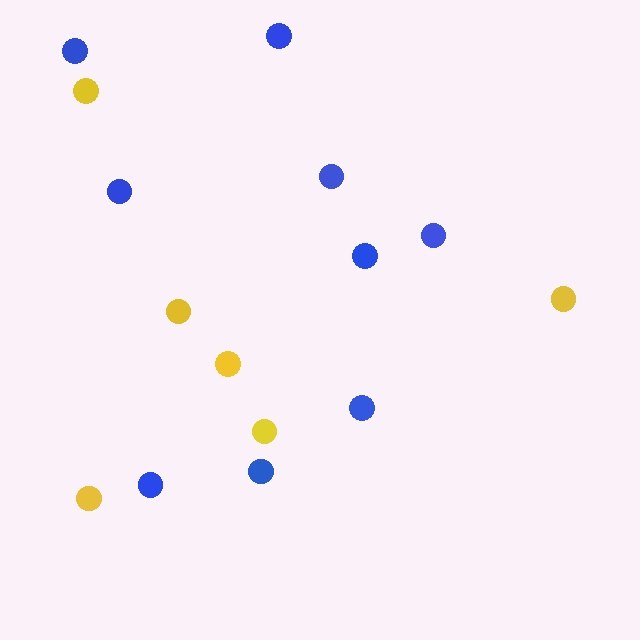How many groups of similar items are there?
There are 2 groups: one group of blue circles (9) and one group of yellow circles (6).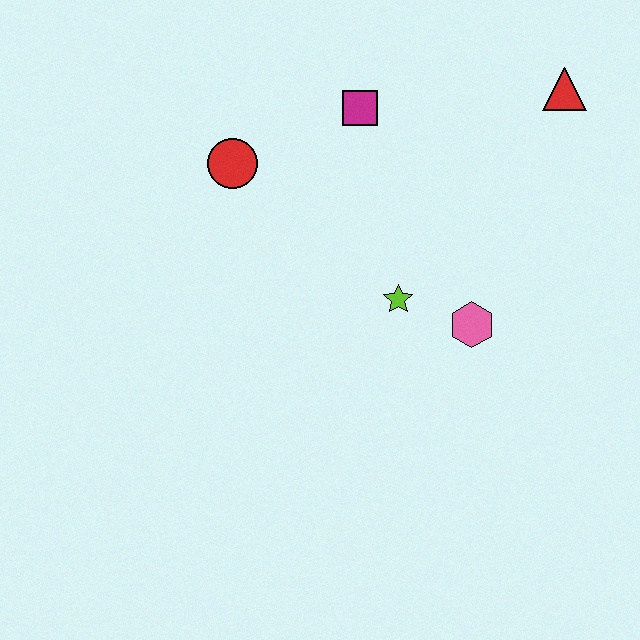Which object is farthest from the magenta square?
The pink hexagon is farthest from the magenta square.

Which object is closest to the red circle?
The magenta square is closest to the red circle.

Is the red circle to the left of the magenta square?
Yes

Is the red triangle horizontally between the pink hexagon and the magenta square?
No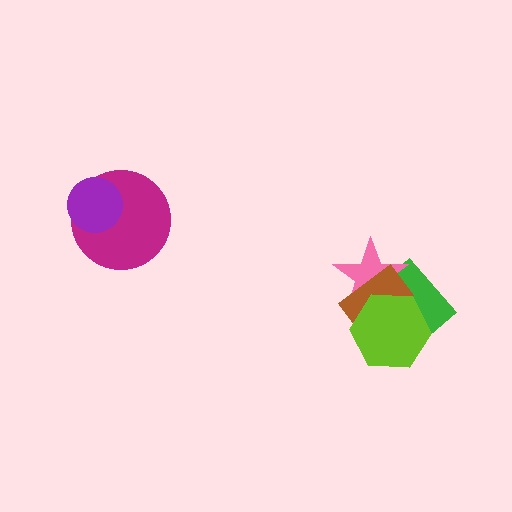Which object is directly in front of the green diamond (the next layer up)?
The pink star is directly in front of the green diamond.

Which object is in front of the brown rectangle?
The lime hexagon is in front of the brown rectangle.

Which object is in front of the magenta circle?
The purple circle is in front of the magenta circle.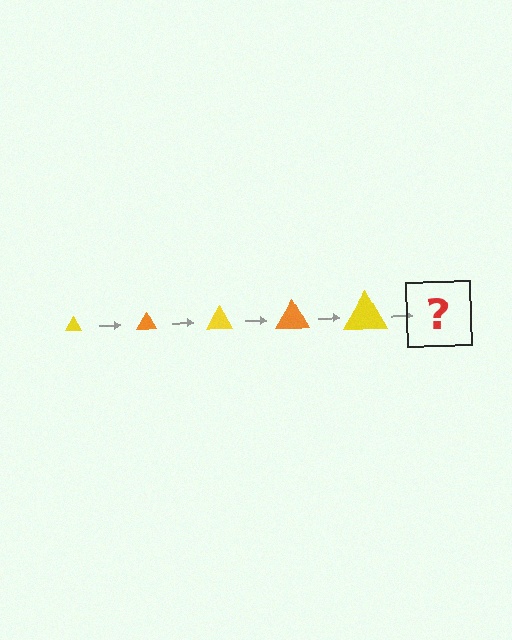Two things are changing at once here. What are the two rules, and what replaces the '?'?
The two rules are that the triangle grows larger each step and the color cycles through yellow and orange. The '?' should be an orange triangle, larger than the previous one.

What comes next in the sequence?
The next element should be an orange triangle, larger than the previous one.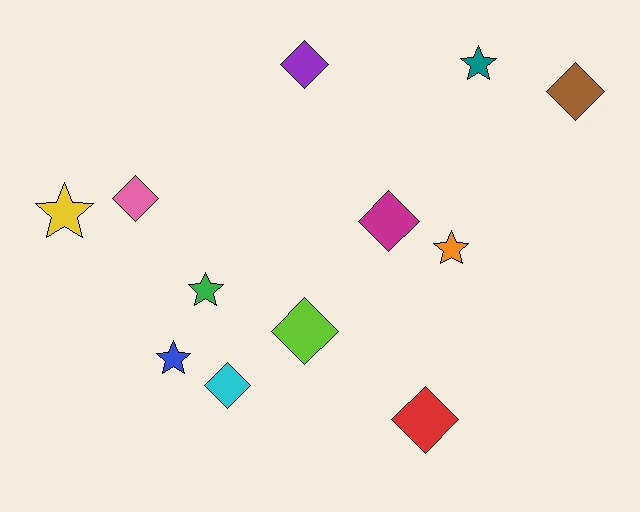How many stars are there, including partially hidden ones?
There are 5 stars.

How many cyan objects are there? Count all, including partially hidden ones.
There is 1 cyan object.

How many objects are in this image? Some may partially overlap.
There are 12 objects.